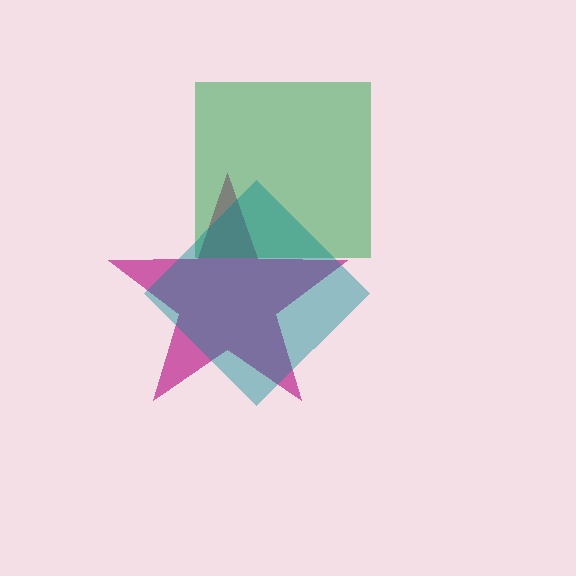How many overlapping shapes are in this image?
There are 3 overlapping shapes in the image.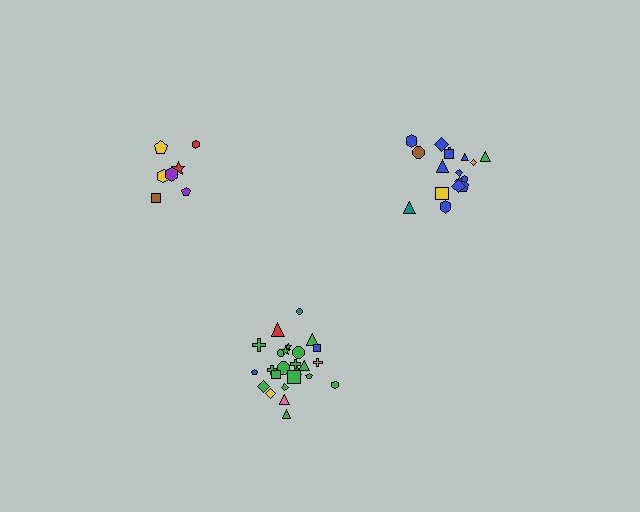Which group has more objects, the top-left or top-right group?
The top-right group.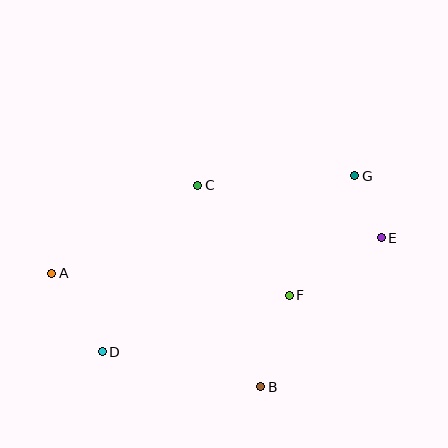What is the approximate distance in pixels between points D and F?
The distance between D and F is approximately 196 pixels.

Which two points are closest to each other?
Points E and G are closest to each other.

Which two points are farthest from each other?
Points A and E are farthest from each other.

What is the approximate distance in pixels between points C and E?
The distance between C and E is approximately 191 pixels.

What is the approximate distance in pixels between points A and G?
The distance between A and G is approximately 319 pixels.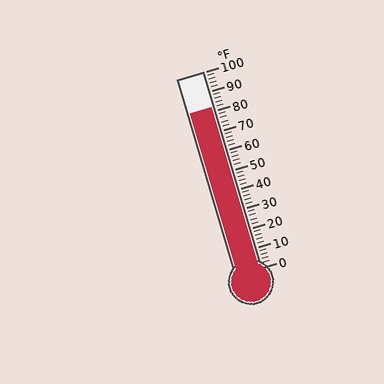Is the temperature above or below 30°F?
The temperature is above 30°F.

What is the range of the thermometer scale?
The thermometer scale ranges from 0°F to 100°F.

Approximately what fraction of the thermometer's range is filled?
The thermometer is filled to approximately 80% of its range.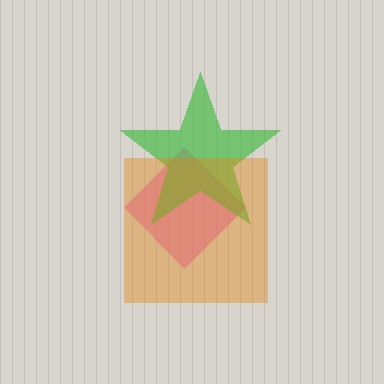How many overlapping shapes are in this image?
There are 3 overlapping shapes in the image.